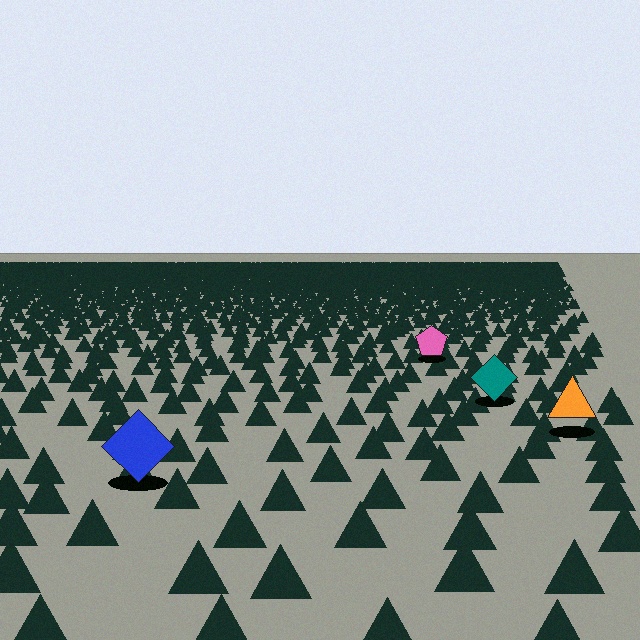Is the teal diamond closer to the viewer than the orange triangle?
No. The orange triangle is closer — you can tell from the texture gradient: the ground texture is coarser near it.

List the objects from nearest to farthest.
From nearest to farthest: the blue diamond, the orange triangle, the teal diamond, the pink pentagon.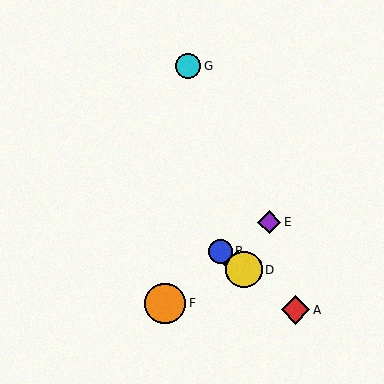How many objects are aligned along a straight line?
4 objects (A, B, C, D) are aligned along a straight line.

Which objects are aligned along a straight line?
Objects A, B, C, D are aligned along a straight line.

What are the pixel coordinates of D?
Object D is at (244, 270).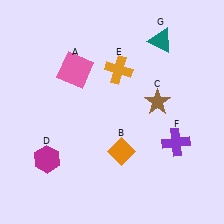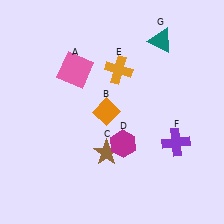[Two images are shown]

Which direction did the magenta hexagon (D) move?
The magenta hexagon (D) moved right.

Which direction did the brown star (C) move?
The brown star (C) moved left.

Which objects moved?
The objects that moved are: the orange diamond (B), the brown star (C), the magenta hexagon (D).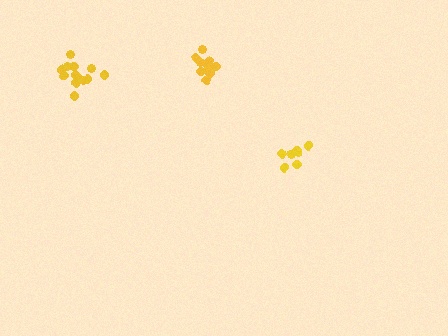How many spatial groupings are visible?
There are 3 spatial groupings.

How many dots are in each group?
Group 1: 13 dots, Group 2: 7 dots, Group 3: 12 dots (32 total).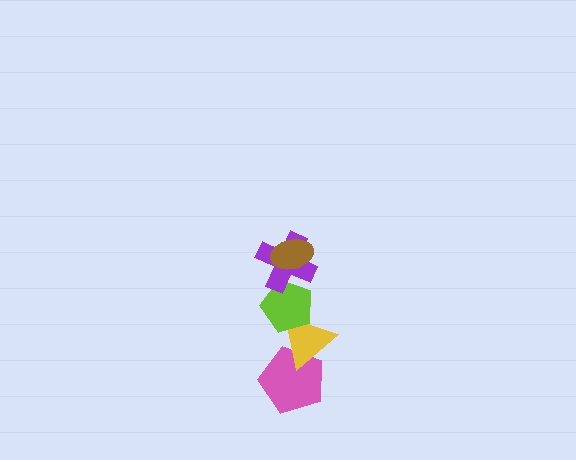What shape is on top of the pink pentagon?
The yellow triangle is on top of the pink pentagon.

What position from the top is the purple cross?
The purple cross is 2nd from the top.